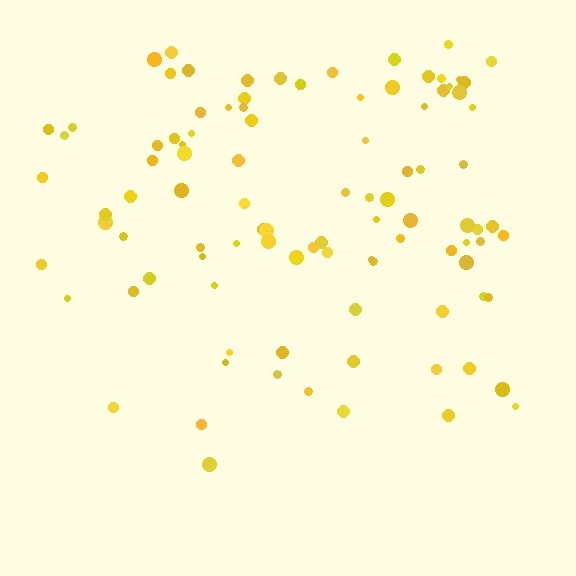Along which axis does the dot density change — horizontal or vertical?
Vertical.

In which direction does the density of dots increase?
From bottom to top, with the top side densest.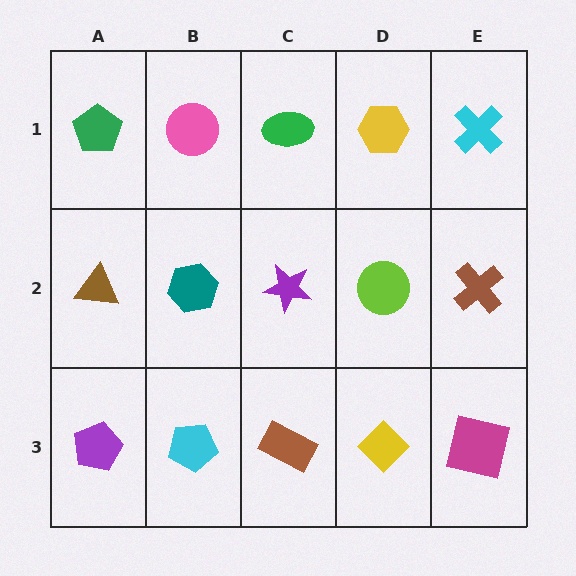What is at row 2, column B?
A teal hexagon.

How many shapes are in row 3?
5 shapes.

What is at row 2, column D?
A lime circle.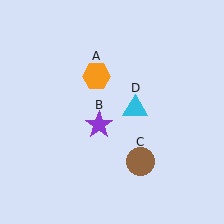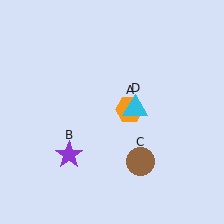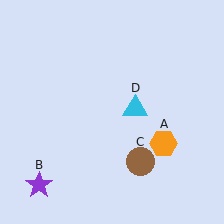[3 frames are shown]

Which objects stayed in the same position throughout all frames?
Brown circle (object C) and cyan triangle (object D) remained stationary.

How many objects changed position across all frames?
2 objects changed position: orange hexagon (object A), purple star (object B).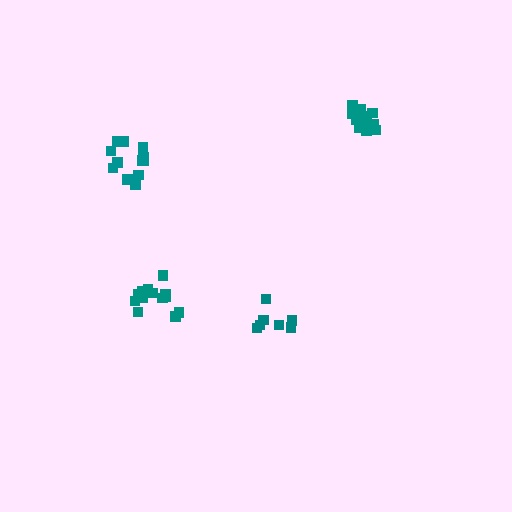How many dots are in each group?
Group 1: 13 dots, Group 2: 7 dots, Group 3: 13 dots, Group 4: 12 dots (45 total).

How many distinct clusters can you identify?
There are 4 distinct clusters.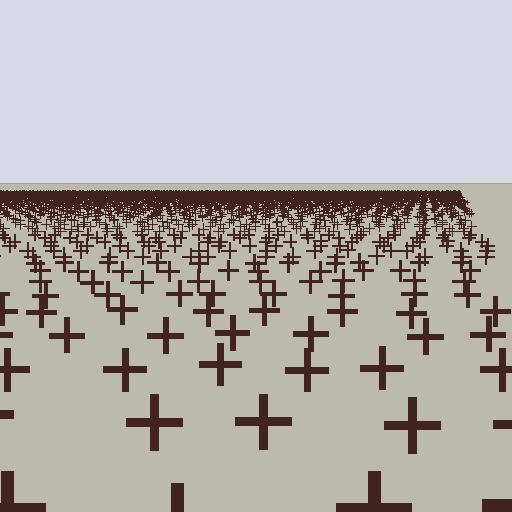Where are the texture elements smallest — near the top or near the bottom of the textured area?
Near the top.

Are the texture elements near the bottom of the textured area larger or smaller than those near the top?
Larger. Near the bottom, elements are closer to the viewer and appear at a bigger on-screen size.